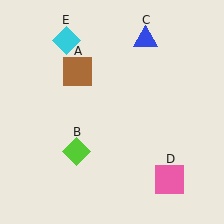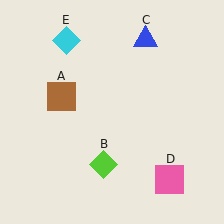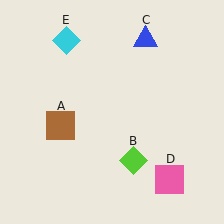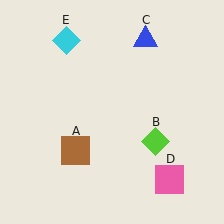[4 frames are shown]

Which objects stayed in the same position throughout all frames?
Blue triangle (object C) and pink square (object D) and cyan diamond (object E) remained stationary.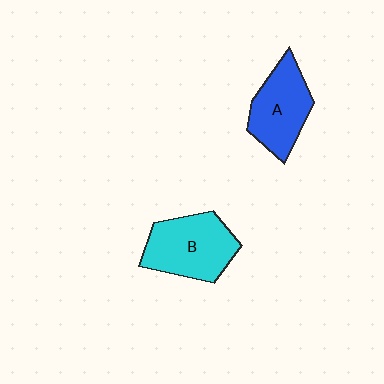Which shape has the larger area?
Shape B (cyan).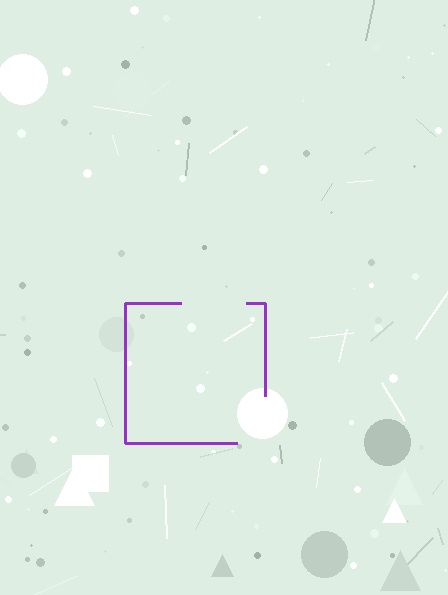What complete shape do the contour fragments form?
The contour fragments form a square.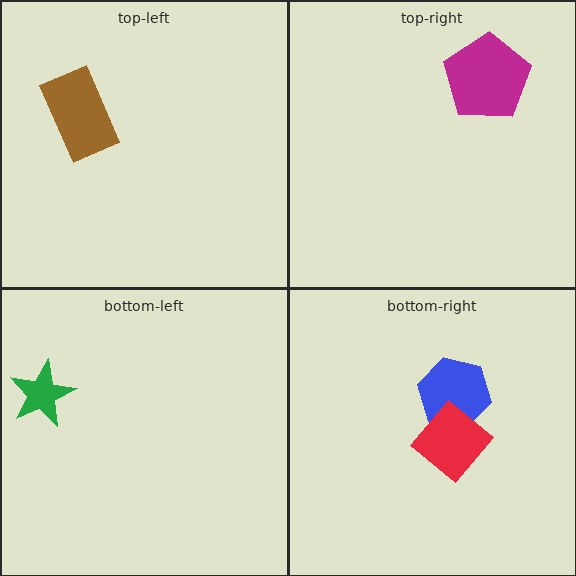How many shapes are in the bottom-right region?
2.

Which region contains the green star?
The bottom-left region.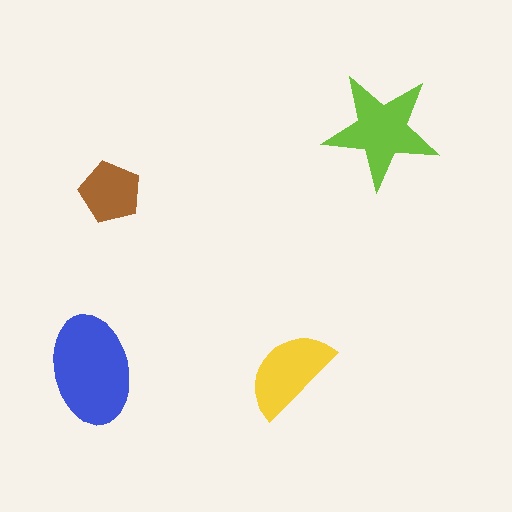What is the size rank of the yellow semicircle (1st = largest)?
3rd.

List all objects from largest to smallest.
The blue ellipse, the lime star, the yellow semicircle, the brown pentagon.